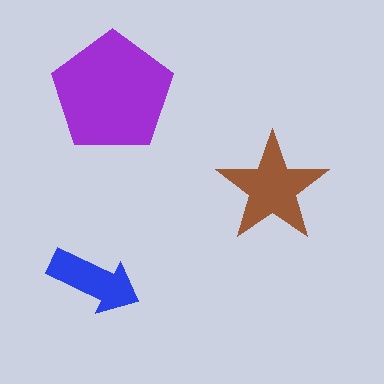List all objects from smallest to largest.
The blue arrow, the brown star, the purple pentagon.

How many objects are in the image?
There are 3 objects in the image.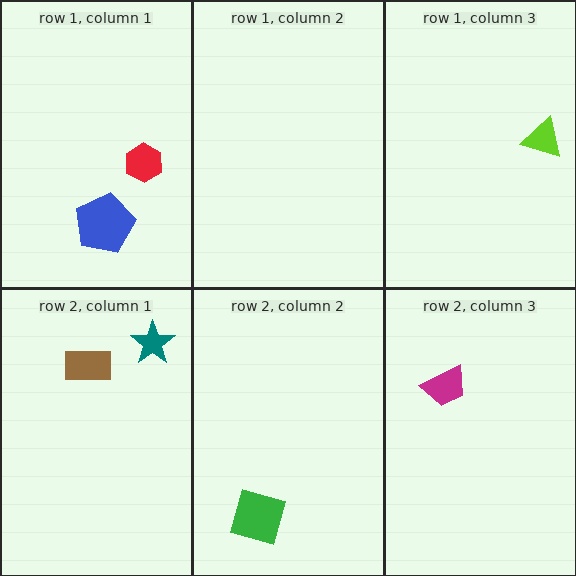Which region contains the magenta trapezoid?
The row 2, column 3 region.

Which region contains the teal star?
The row 2, column 1 region.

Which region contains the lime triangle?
The row 1, column 3 region.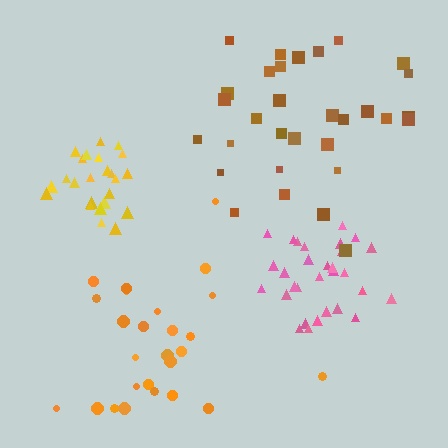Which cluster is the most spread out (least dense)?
Orange.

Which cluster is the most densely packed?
Yellow.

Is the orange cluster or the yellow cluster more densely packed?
Yellow.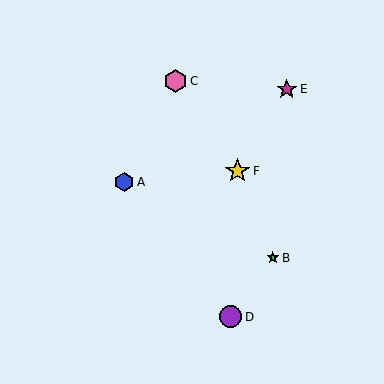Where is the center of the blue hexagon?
The center of the blue hexagon is at (124, 182).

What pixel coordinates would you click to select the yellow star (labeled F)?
Click at (238, 171) to select the yellow star F.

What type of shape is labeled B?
Shape B is a green star.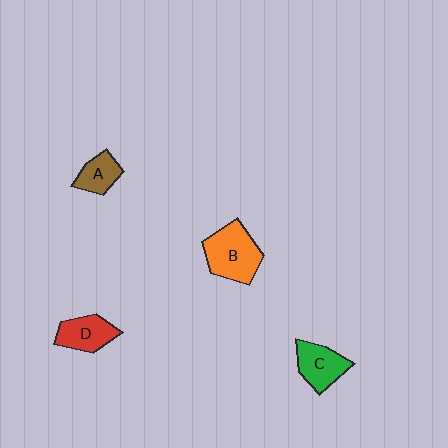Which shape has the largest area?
Shape B (orange).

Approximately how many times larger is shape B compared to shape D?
Approximately 1.5 times.